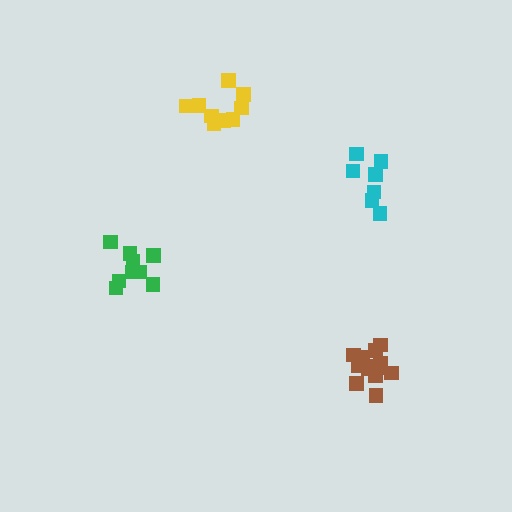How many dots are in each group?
Group 1: 9 dots, Group 2: 9 dots, Group 3: 7 dots, Group 4: 13 dots (38 total).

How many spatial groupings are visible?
There are 4 spatial groupings.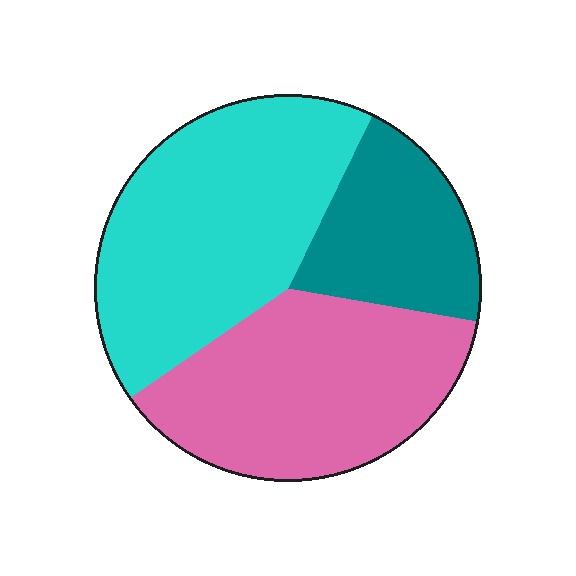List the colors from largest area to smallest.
From largest to smallest: cyan, pink, teal.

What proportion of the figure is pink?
Pink covers around 35% of the figure.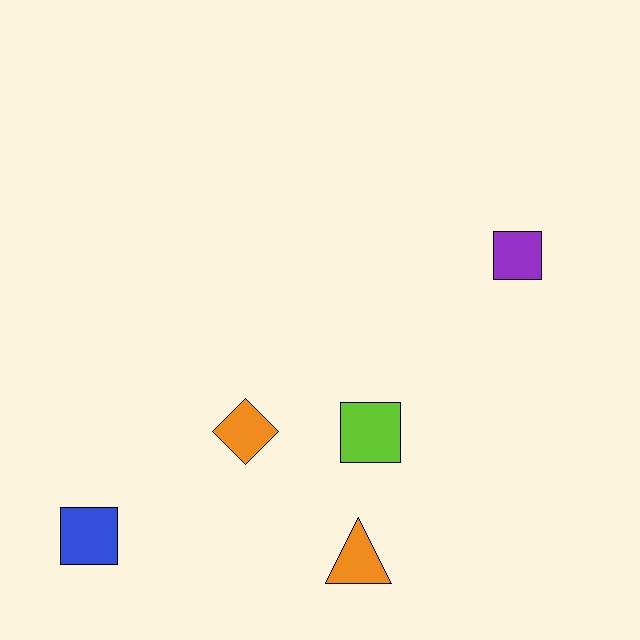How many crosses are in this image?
There are no crosses.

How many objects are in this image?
There are 5 objects.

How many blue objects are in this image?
There is 1 blue object.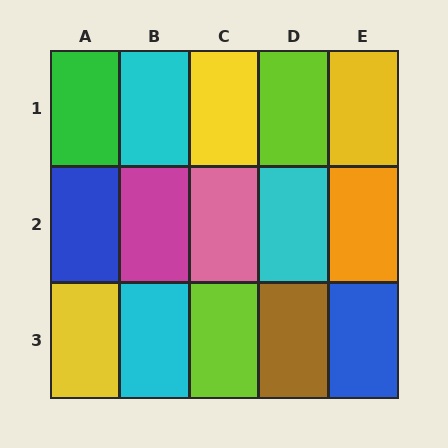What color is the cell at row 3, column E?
Blue.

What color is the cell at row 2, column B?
Magenta.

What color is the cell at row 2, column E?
Orange.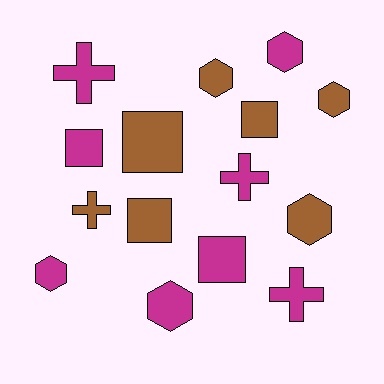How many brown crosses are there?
There is 1 brown cross.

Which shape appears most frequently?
Hexagon, with 6 objects.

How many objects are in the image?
There are 15 objects.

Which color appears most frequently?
Magenta, with 8 objects.